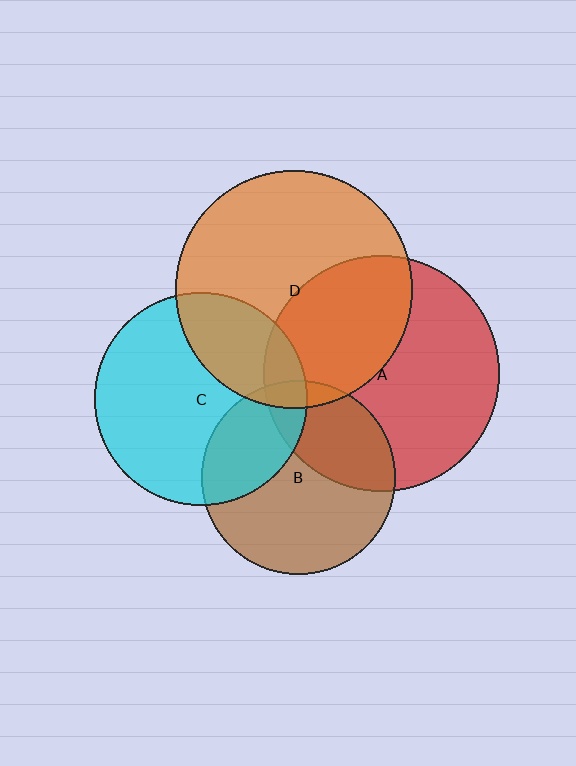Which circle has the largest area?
Circle D (orange).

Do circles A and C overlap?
Yes.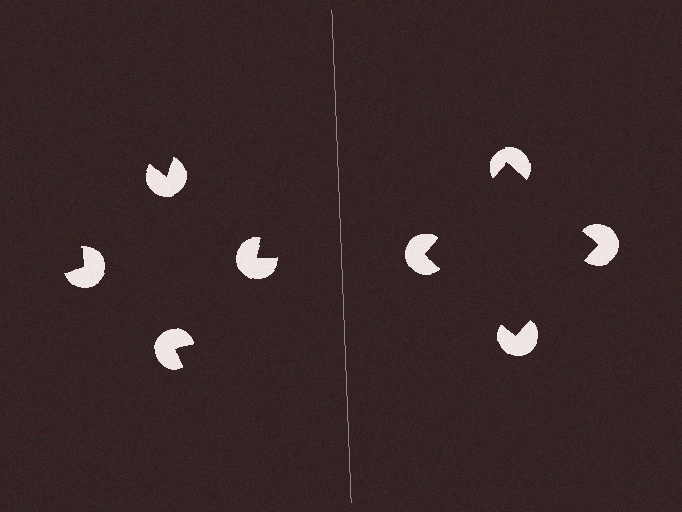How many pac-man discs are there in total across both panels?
8 — 4 on each side.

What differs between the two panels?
The pac-man discs are positioned identically on both sides; only the wedge orientations differ. On the right they align to a square; on the left they are misaligned.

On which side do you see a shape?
An illusory square appears on the right side. On the left side the wedge cuts are rotated, so no coherent shape forms.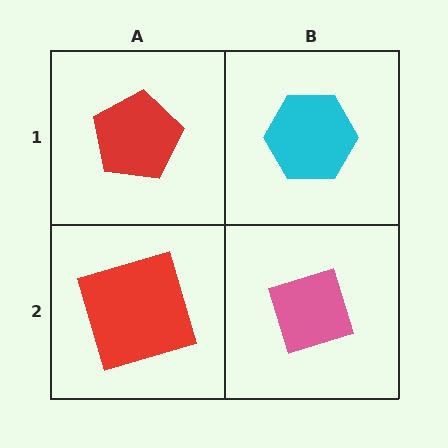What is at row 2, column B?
A pink diamond.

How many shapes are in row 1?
2 shapes.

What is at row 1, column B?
A cyan hexagon.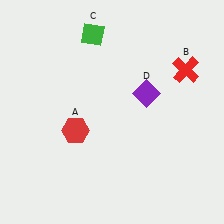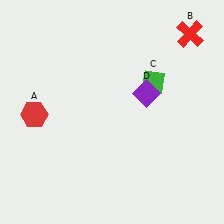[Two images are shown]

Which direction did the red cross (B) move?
The red cross (B) moved up.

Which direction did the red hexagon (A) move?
The red hexagon (A) moved left.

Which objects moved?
The objects that moved are: the red hexagon (A), the red cross (B), the green diamond (C).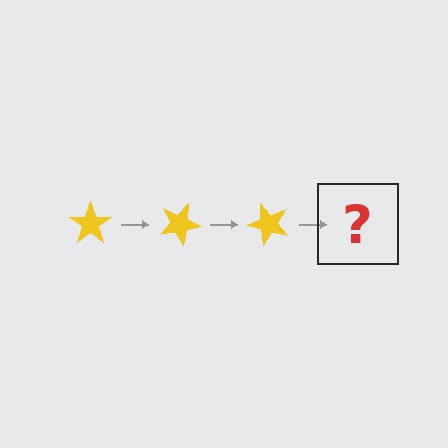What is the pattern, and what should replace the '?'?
The pattern is that the star rotates 25 degrees each step. The '?' should be a yellow star rotated 75 degrees.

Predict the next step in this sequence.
The next step is a yellow star rotated 75 degrees.